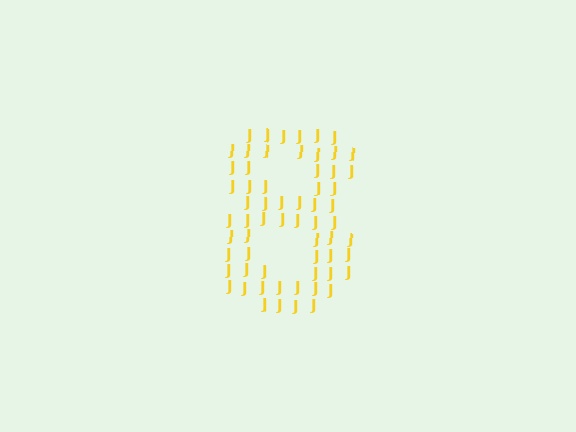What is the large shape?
The large shape is the digit 8.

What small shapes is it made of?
It is made of small letter J's.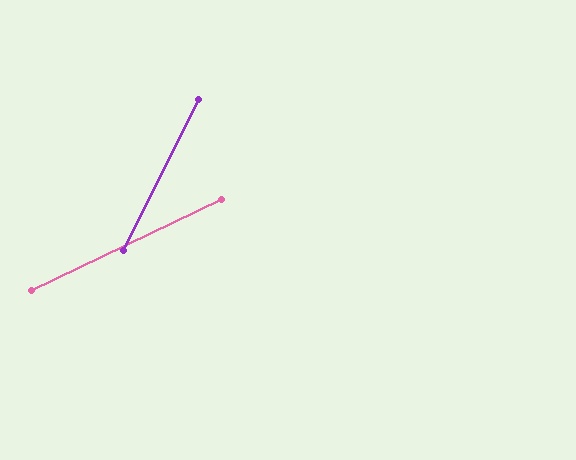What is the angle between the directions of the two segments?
Approximately 38 degrees.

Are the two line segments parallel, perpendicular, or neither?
Neither parallel nor perpendicular — they differ by about 38°.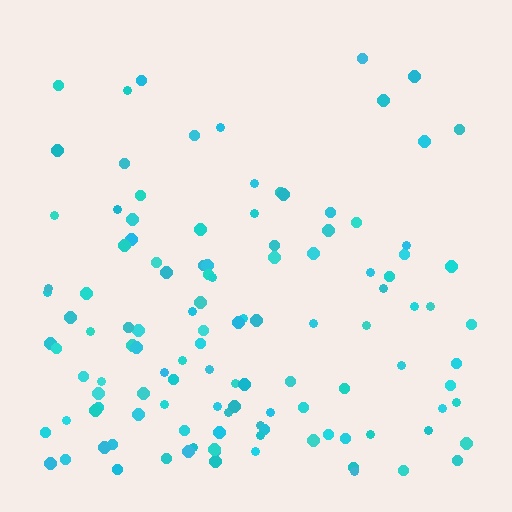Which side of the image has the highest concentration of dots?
The bottom.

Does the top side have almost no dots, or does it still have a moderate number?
Still a moderate number, just noticeably fewer than the bottom.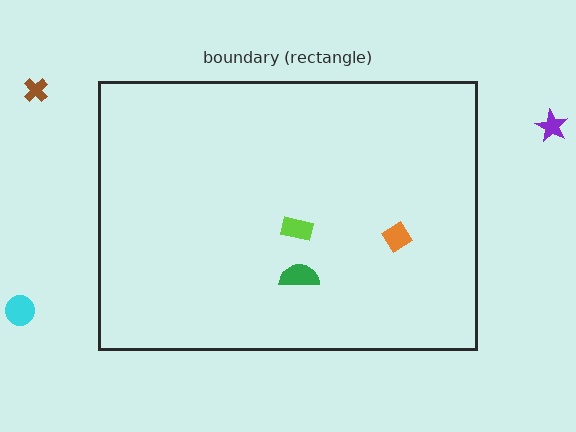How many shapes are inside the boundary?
3 inside, 3 outside.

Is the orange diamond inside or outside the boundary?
Inside.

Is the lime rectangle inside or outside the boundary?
Inside.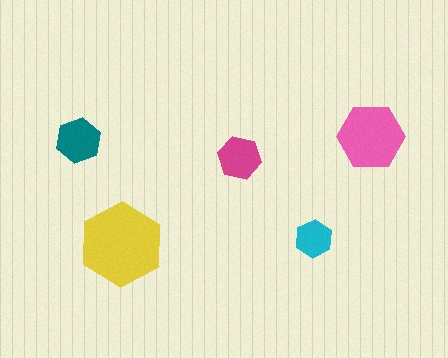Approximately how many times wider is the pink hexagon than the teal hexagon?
About 1.5 times wider.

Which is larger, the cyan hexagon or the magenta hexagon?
The magenta one.